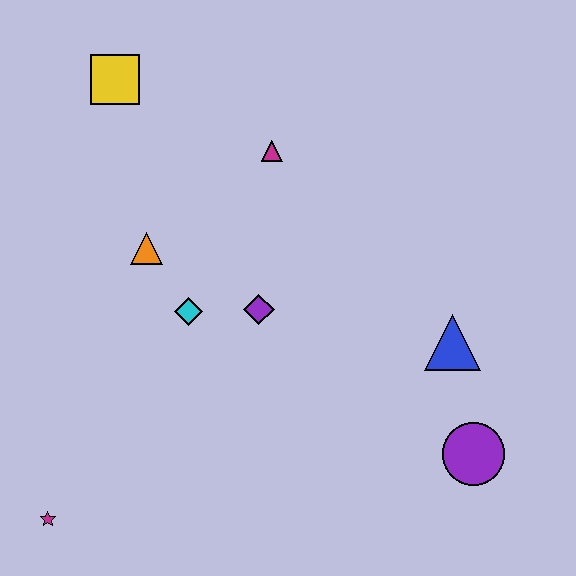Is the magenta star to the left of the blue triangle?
Yes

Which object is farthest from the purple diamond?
The magenta star is farthest from the purple diamond.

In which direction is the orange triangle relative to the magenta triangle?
The orange triangle is to the left of the magenta triangle.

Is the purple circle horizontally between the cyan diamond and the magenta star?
No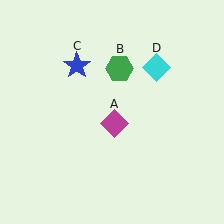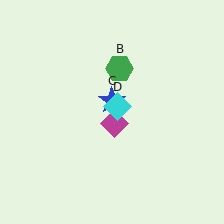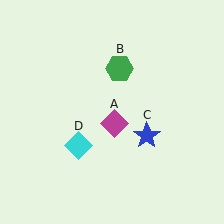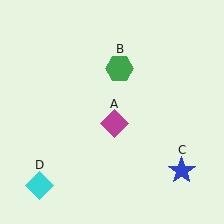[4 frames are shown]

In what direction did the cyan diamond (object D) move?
The cyan diamond (object D) moved down and to the left.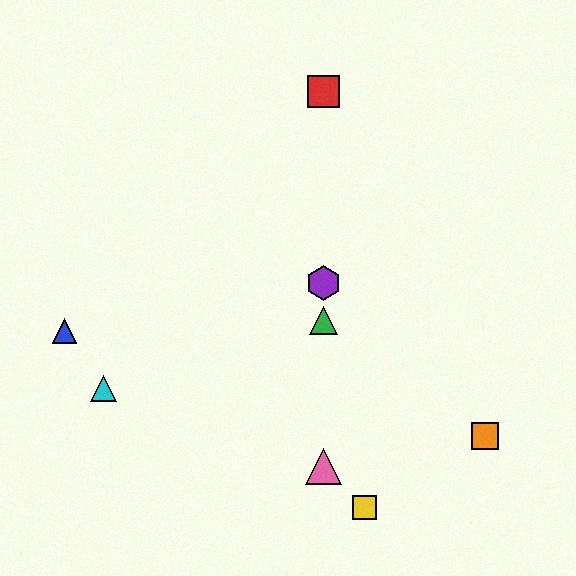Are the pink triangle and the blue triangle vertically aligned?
No, the pink triangle is at x≈324 and the blue triangle is at x≈64.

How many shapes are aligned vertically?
4 shapes (the red square, the green triangle, the purple hexagon, the pink triangle) are aligned vertically.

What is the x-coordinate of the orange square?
The orange square is at x≈485.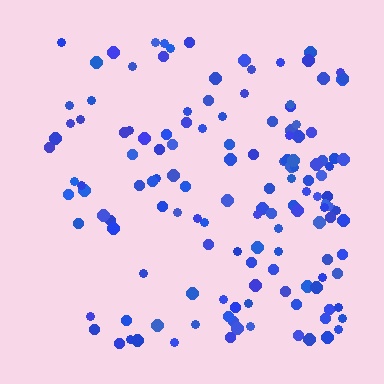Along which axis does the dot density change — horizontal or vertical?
Horizontal.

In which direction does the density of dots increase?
From left to right, with the right side densest.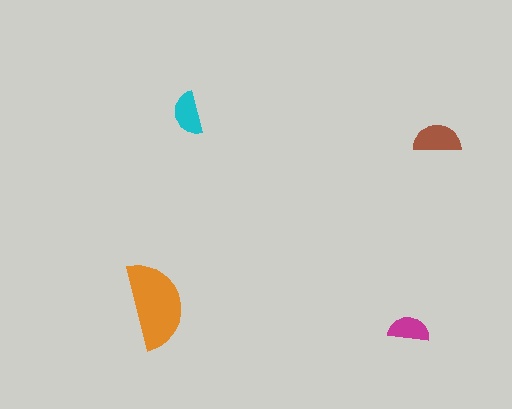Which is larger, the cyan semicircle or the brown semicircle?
The brown one.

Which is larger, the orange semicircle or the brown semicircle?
The orange one.